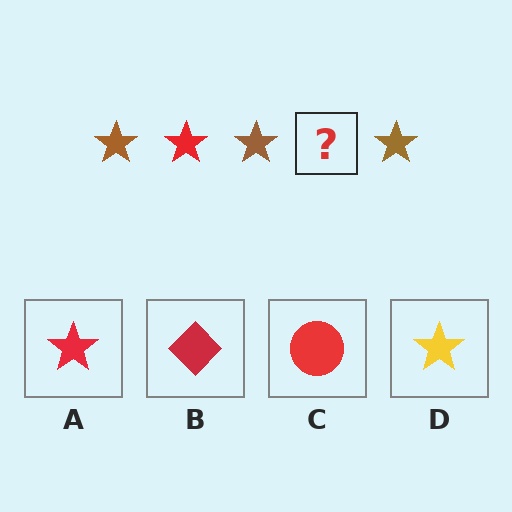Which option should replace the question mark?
Option A.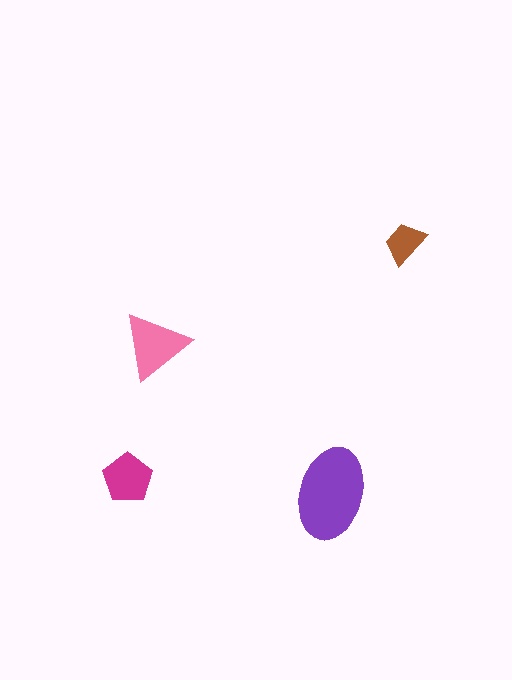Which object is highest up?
The brown trapezoid is topmost.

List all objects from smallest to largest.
The brown trapezoid, the magenta pentagon, the pink triangle, the purple ellipse.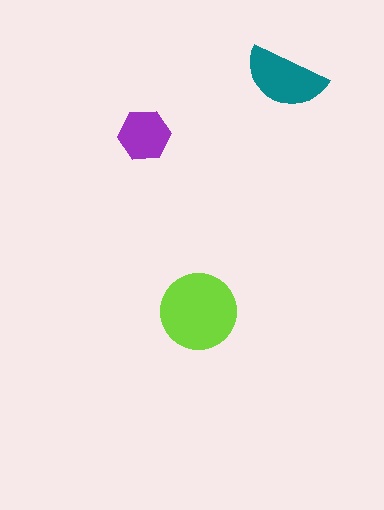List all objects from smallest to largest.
The purple hexagon, the teal semicircle, the lime circle.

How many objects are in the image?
There are 3 objects in the image.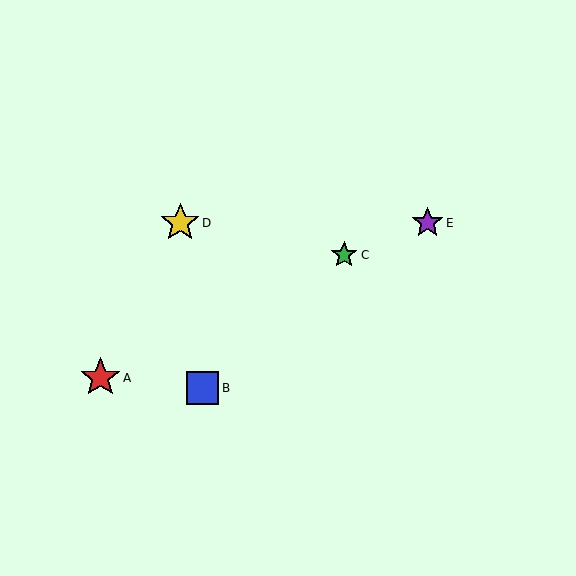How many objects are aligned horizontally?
2 objects (D, E) are aligned horizontally.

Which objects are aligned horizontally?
Objects D, E are aligned horizontally.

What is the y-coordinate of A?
Object A is at y≈378.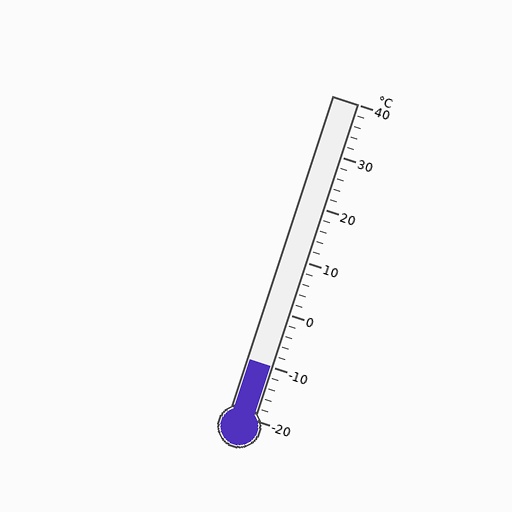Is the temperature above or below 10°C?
The temperature is below 10°C.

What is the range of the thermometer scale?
The thermometer scale ranges from -20°C to 40°C.